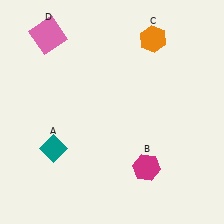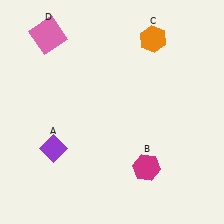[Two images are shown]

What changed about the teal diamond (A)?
In Image 1, A is teal. In Image 2, it changed to purple.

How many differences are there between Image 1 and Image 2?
There is 1 difference between the two images.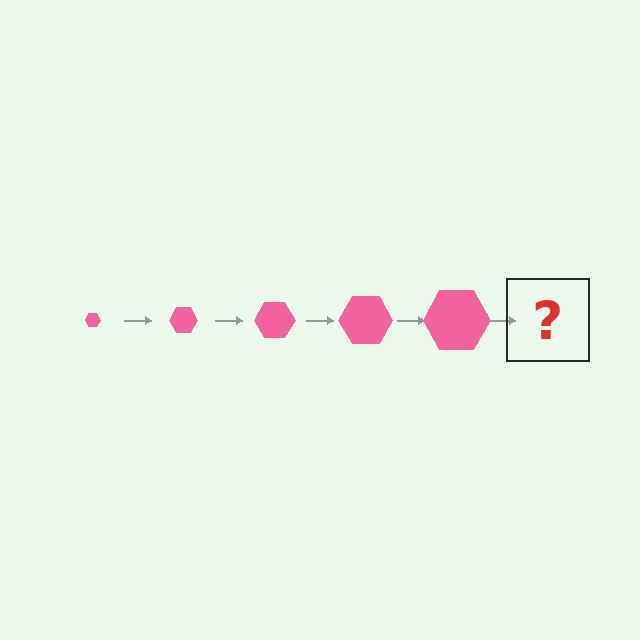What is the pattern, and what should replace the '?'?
The pattern is that the hexagon gets progressively larger each step. The '?' should be a pink hexagon, larger than the previous one.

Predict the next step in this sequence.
The next step is a pink hexagon, larger than the previous one.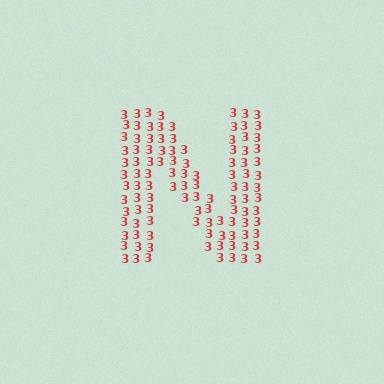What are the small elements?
The small elements are digit 3's.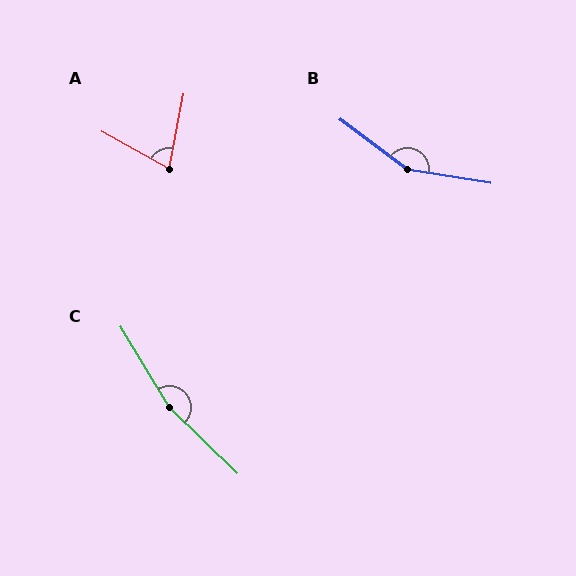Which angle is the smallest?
A, at approximately 72 degrees.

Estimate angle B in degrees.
Approximately 153 degrees.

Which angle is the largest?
C, at approximately 165 degrees.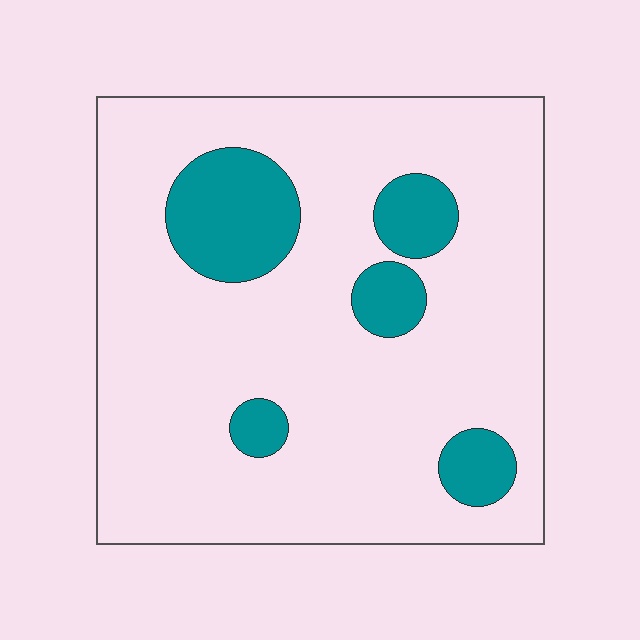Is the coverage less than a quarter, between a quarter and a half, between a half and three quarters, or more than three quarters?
Less than a quarter.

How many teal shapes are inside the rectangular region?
5.